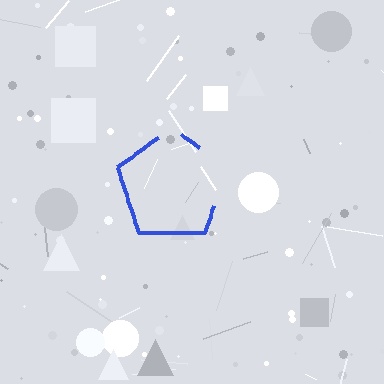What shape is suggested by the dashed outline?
The dashed outline suggests a pentagon.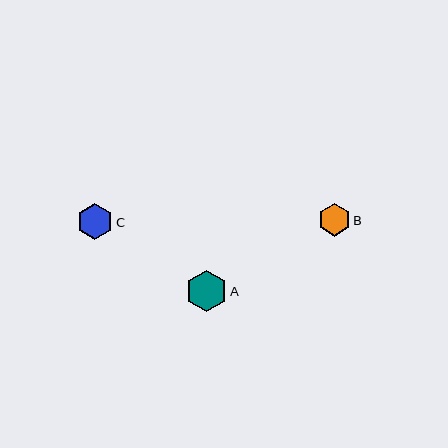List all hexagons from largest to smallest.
From largest to smallest: A, C, B.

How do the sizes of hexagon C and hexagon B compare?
Hexagon C and hexagon B are approximately the same size.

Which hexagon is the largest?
Hexagon A is the largest with a size of approximately 41 pixels.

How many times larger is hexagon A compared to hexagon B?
Hexagon A is approximately 1.3 times the size of hexagon B.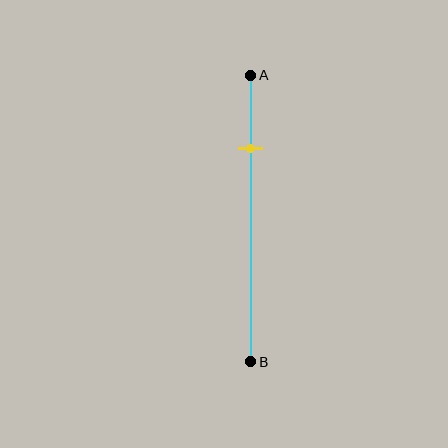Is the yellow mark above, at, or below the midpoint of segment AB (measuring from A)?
The yellow mark is above the midpoint of segment AB.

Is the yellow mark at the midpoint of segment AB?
No, the mark is at about 25% from A, not at the 50% midpoint.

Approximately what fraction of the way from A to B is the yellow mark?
The yellow mark is approximately 25% of the way from A to B.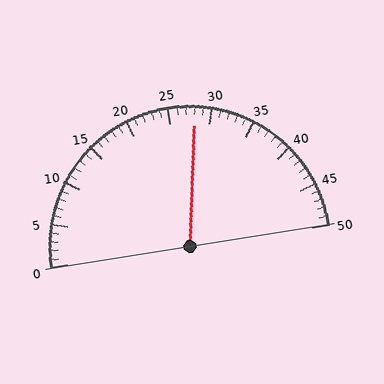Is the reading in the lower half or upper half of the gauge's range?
The reading is in the upper half of the range (0 to 50).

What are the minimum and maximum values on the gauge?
The gauge ranges from 0 to 50.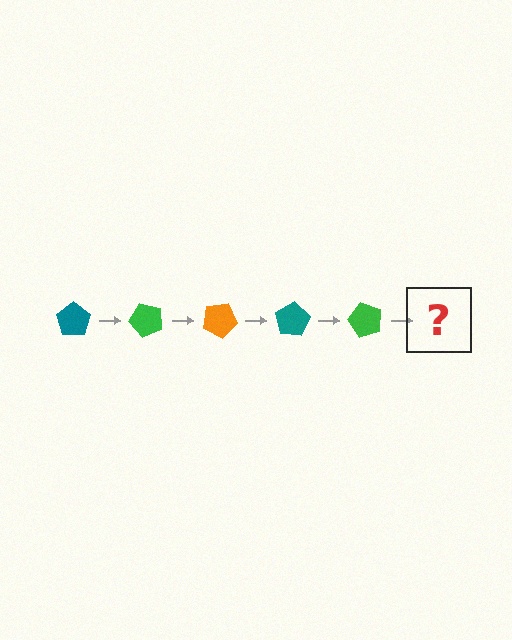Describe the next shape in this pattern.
It should be an orange pentagon, rotated 250 degrees from the start.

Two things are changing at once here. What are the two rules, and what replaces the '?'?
The two rules are that it rotates 50 degrees each step and the color cycles through teal, green, and orange. The '?' should be an orange pentagon, rotated 250 degrees from the start.